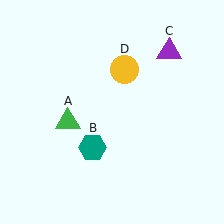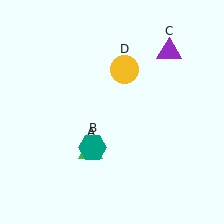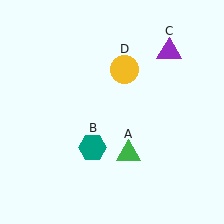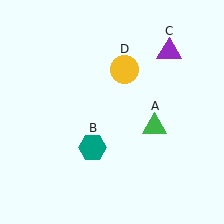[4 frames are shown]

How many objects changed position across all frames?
1 object changed position: green triangle (object A).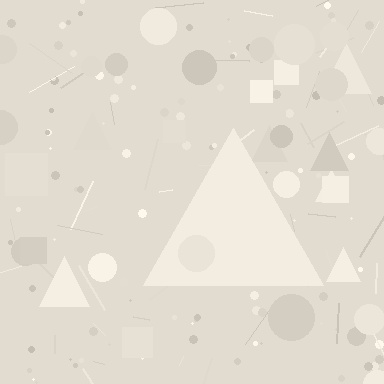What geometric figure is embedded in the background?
A triangle is embedded in the background.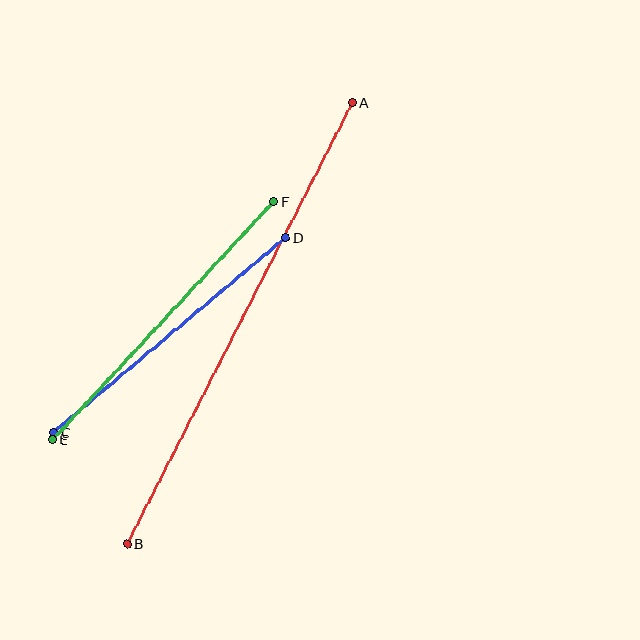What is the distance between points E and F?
The distance is approximately 325 pixels.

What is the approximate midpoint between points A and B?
The midpoint is at approximately (239, 323) pixels.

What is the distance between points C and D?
The distance is approximately 303 pixels.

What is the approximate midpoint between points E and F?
The midpoint is at approximately (163, 320) pixels.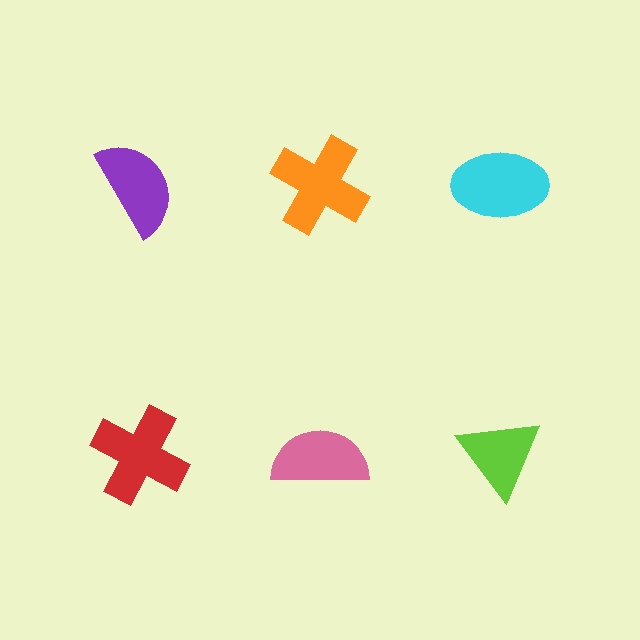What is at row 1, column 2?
An orange cross.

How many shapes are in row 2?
3 shapes.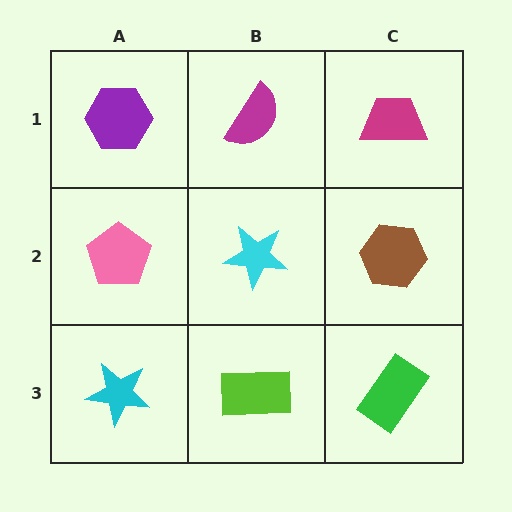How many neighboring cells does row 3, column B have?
3.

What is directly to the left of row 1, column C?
A magenta semicircle.